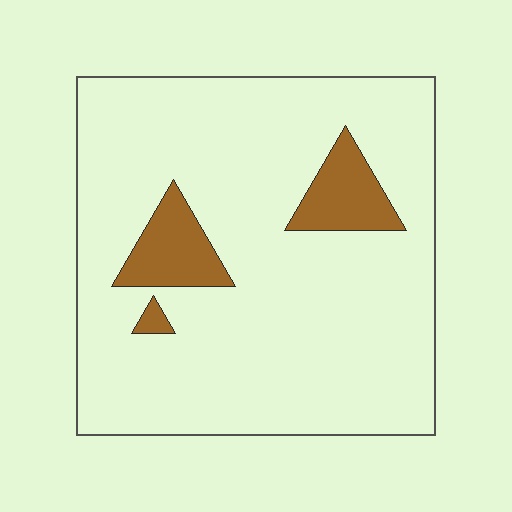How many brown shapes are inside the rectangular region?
3.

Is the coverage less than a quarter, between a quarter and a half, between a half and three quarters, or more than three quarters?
Less than a quarter.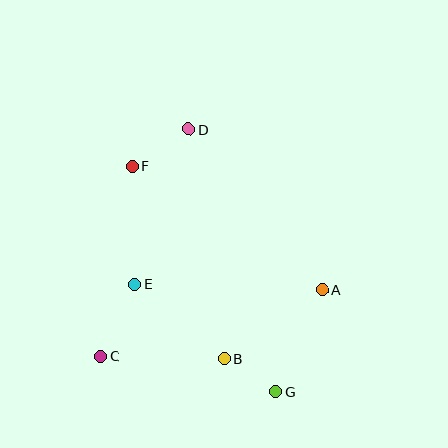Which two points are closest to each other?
Points B and G are closest to each other.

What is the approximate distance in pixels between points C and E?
The distance between C and E is approximately 80 pixels.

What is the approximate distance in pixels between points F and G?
The distance between F and G is approximately 267 pixels.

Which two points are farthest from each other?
Points D and G are farthest from each other.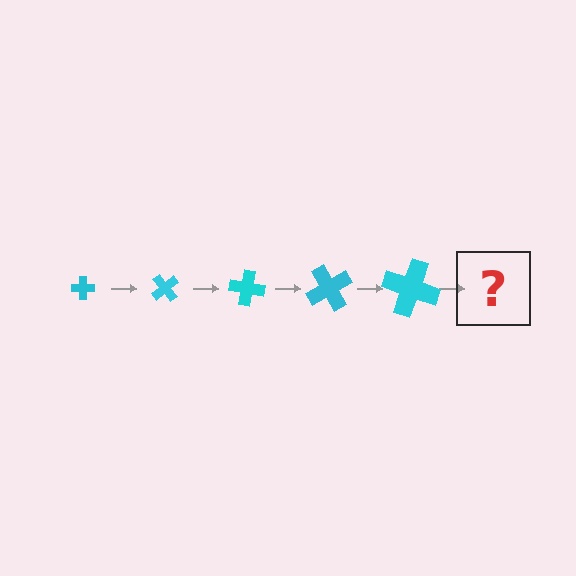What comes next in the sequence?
The next element should be a cross, larger than the previous one and rotated 250 degrees from the start.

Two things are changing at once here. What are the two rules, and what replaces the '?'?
The two rules are that the cross grows larger each step and it rotates 50 degrees each step. The '?' should be a cross, larger than the previous one and rotated 250 degrees from the start.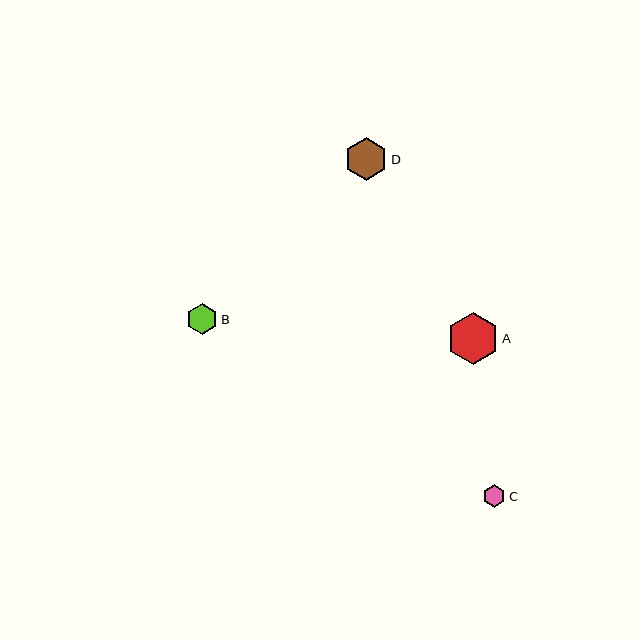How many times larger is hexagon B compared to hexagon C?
Hexagon B is approximately 1.4 times the size of hexagon C.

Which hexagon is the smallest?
Hexagon C is the smallest with a size of approximately 23 pixels.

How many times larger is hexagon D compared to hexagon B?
Hexagon D is approximately 1.4 times the size of hexagon B.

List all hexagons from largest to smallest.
From largest to smallest: A, D, B, C.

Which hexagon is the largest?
Hexagon A is the largest with a size of approximately 52 pixels.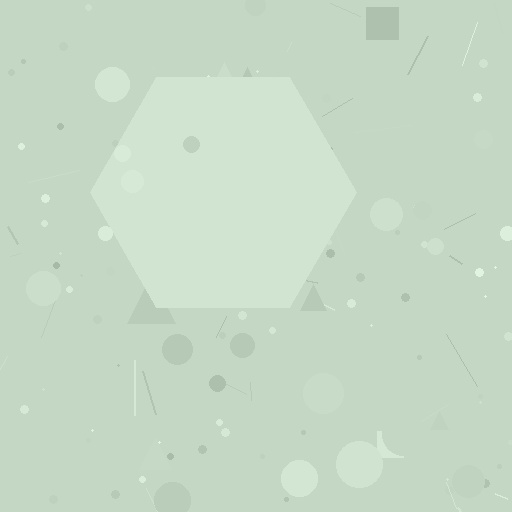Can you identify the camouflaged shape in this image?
The camouflaged shape is a hexagon.